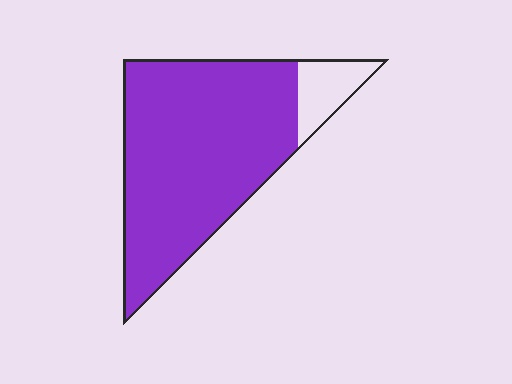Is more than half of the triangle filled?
Yes.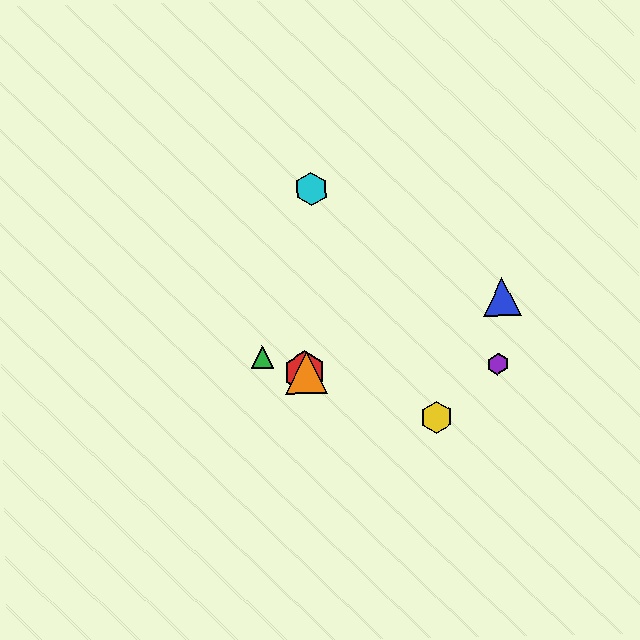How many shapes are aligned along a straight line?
4 shapes (the red hexagon, the green triangle, the yellow hexagon, the orange triangle) are aligned along a straight line.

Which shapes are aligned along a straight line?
The red hexagon, the green triangle, the yellow hexagon, the orange triangle are aligned along a straight line.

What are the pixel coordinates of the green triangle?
The green triangle is at (262, 357).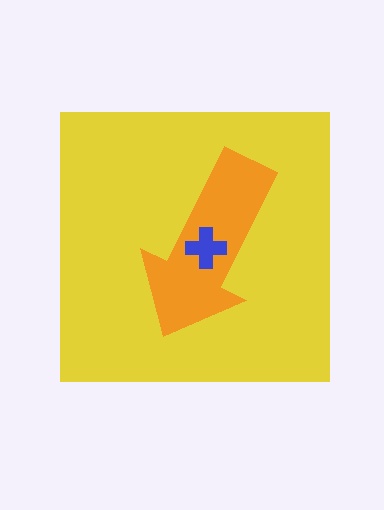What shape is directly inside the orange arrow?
The blue cross.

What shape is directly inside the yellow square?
The orange arrow.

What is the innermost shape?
The blue cross.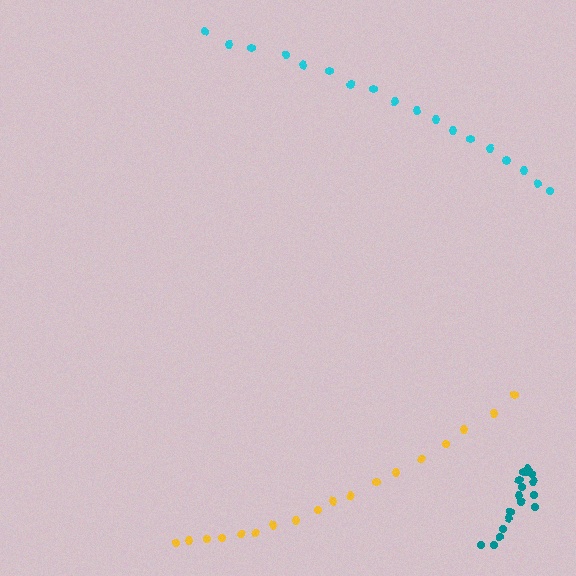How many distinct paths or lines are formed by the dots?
There are 3 distinct paths.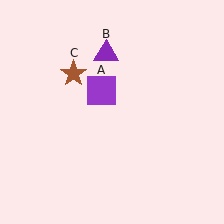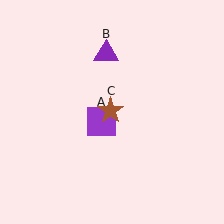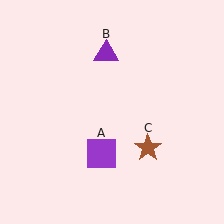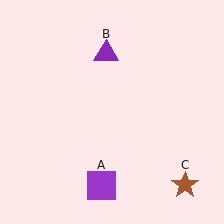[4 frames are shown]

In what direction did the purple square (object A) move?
The purple square (object A) moved down.